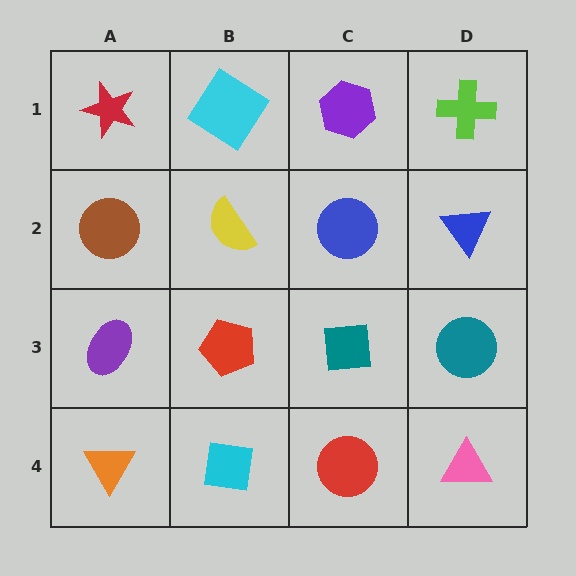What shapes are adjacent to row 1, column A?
A brown circle (row 2, column A), a cyan diamond (row 1, column B).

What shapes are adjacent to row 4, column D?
A teal circle (row 3, column D), a red circle (row 4, column C).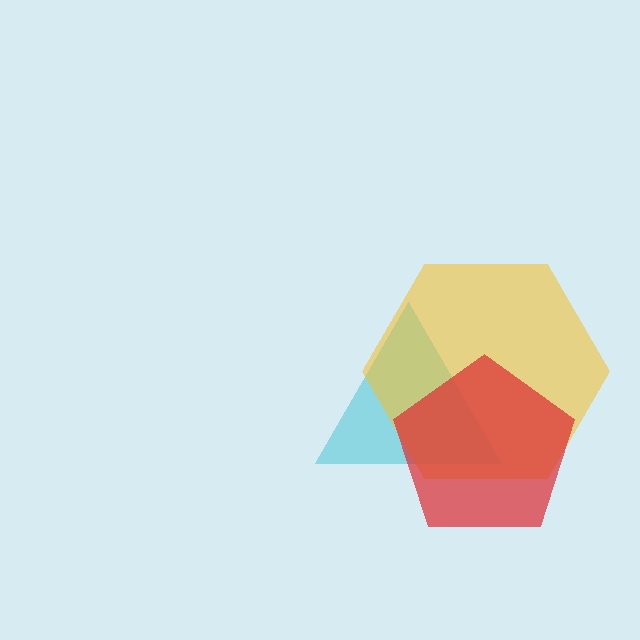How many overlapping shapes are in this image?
There are 3 overlapping shapes in the image.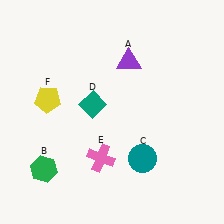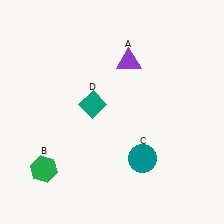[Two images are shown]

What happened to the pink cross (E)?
The pink cross (E) was removed in Image 2. It was in the bottom-left area of Image 1.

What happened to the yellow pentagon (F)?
The yellow pentagon (F) was removed in Image 2. It was in the top-left area of Image 1.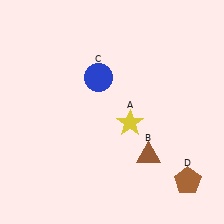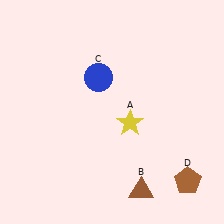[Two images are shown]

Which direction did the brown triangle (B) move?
The brown triangle (B) moved down.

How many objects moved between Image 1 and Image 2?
1 object moved between the two images.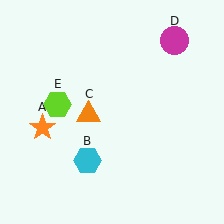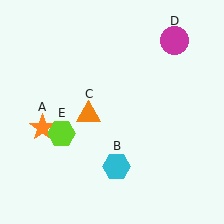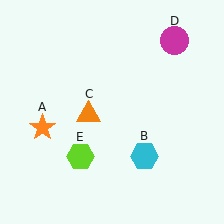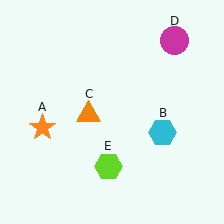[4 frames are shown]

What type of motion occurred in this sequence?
The cyan hexagon (object B), lime hexagon (object E) rotated counterclockwise around the center of the scene.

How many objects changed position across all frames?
2 objects changed position: cyan hexagon (object B), lime hexagon (object E).